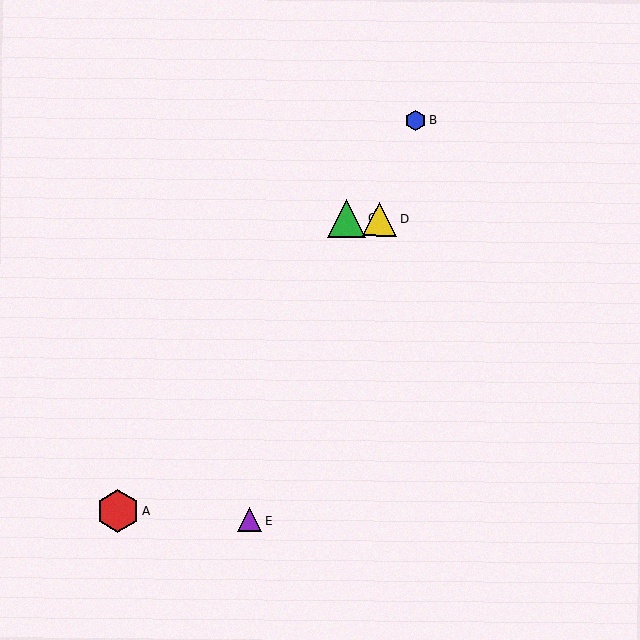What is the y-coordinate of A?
Object A is at y≈511.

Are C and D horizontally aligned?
Yes, both are at y≈219.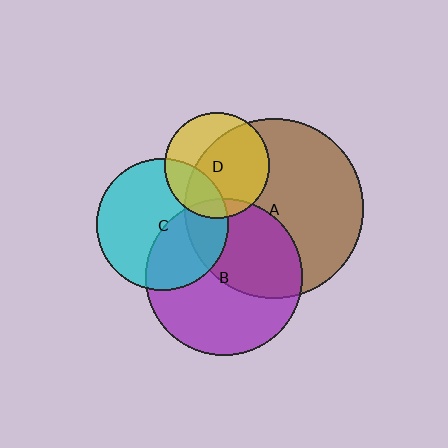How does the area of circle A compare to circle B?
Approximately 1.3 times.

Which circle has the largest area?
Circle A (brown).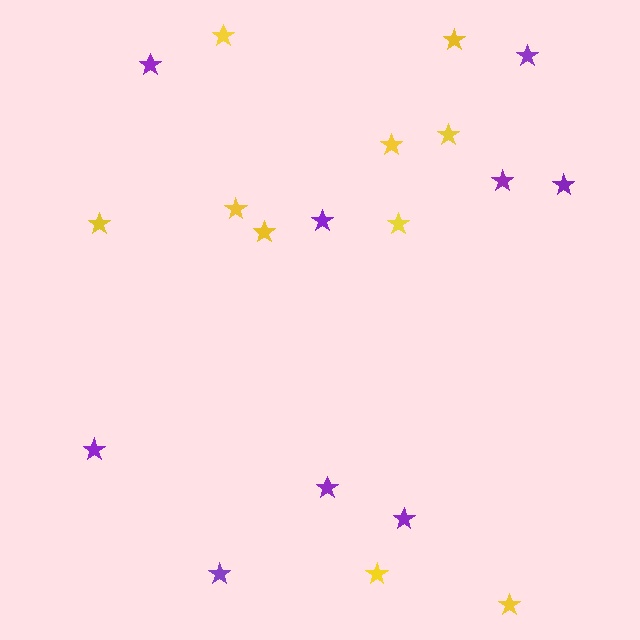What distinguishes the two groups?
There are 2 groups: one group of yellow stars (10) and one group of purple stars (9).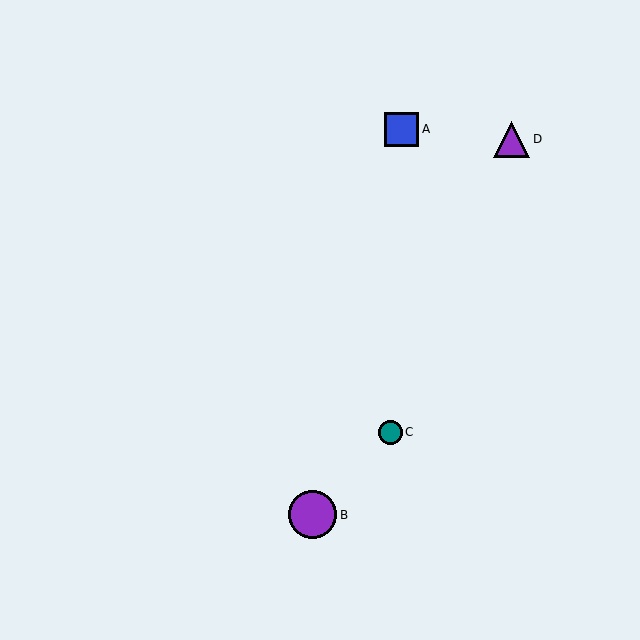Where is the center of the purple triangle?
The center of the purple triangle is at (512, 139).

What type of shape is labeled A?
Shape A is a blue square.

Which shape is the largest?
The purple circle (labeled B) is the largest.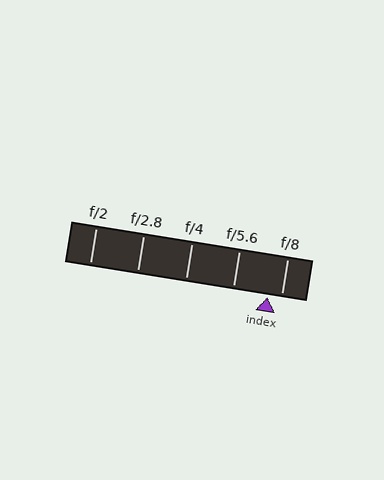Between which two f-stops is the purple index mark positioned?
The index mark is between f/5.6 and f/8.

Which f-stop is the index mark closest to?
The index mark is closest to f/8.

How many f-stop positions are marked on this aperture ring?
There are 5 f-stop positions marked.